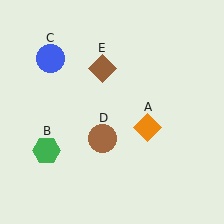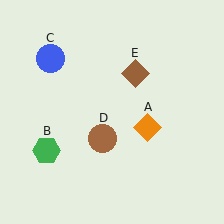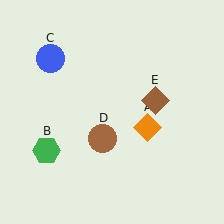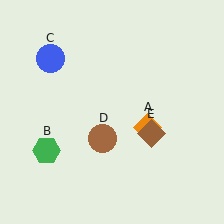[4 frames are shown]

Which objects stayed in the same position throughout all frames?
Orange diamond (object A) and green hexagon (object B) and blue circle (object C) and brown circle (object D) remained stationary.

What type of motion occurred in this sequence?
The brown diamond (object E) rotated clockwise around the center of the scene.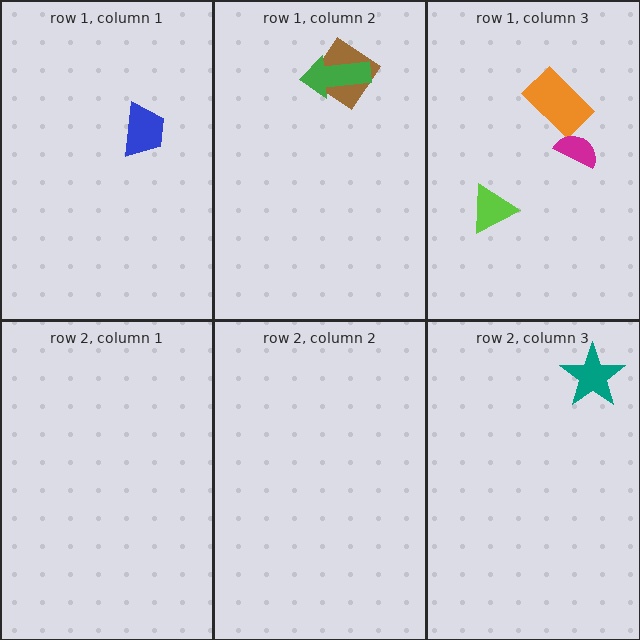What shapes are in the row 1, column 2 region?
The brown diamond, the green arrow.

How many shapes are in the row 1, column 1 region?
1.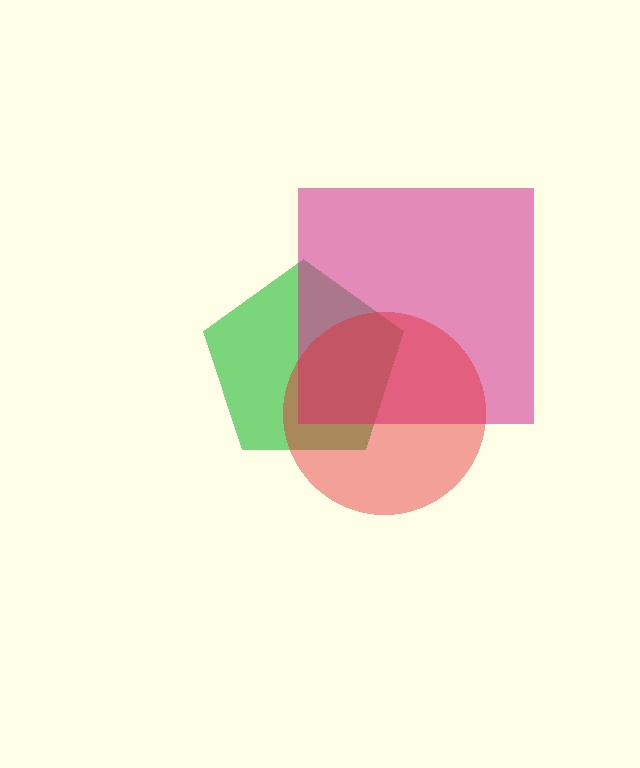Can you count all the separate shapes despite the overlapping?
Yes, there are 3 separate shapes.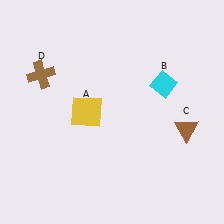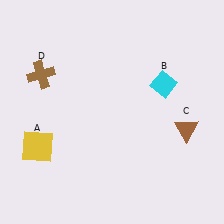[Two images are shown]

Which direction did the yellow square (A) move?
The yellow square (A) moved left.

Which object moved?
The yellow square (A) moved left.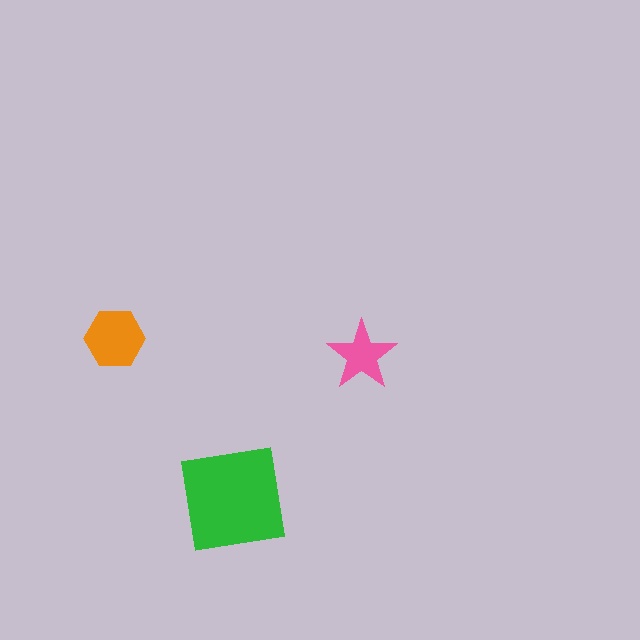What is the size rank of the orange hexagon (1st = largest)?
2nd.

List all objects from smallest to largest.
The pink star, the orange hexagon, the green square.